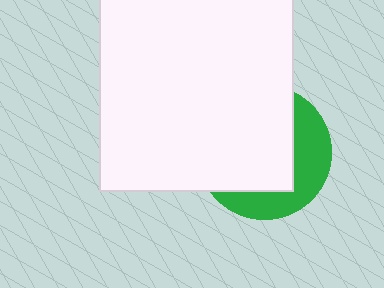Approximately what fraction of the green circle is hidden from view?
Roughly 63% of the green circle is hidden behind the white rectangle.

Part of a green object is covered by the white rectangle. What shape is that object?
It is a circle.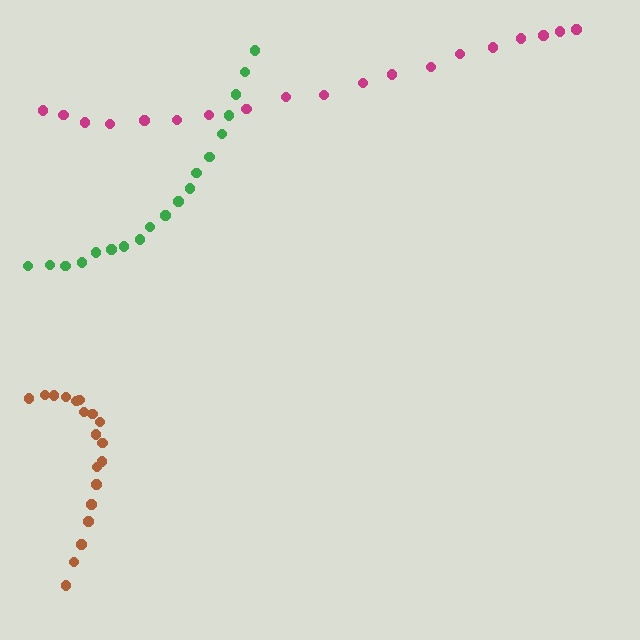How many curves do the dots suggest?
There are 3 distinct paths.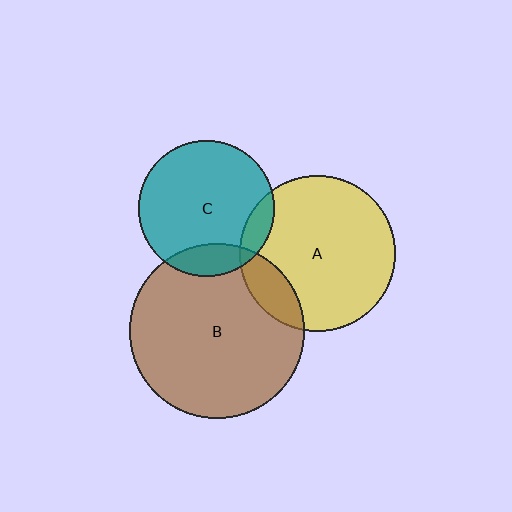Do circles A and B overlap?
Yes.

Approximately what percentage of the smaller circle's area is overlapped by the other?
Approximately 15%.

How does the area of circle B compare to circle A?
Approximately 1.3 times.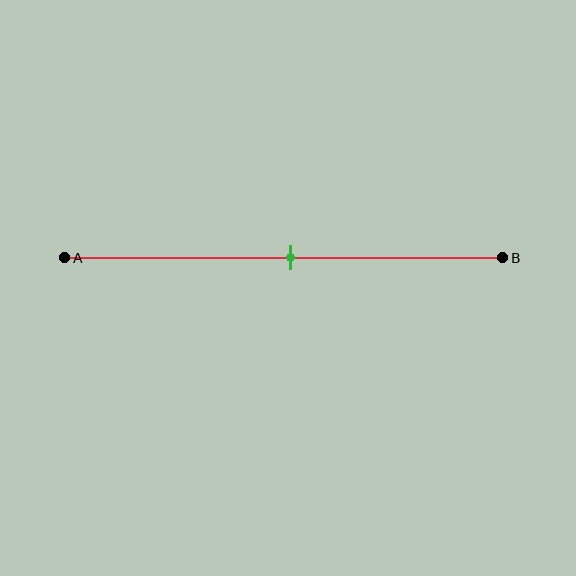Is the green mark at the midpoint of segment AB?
Yes, the mark is approximately at the midpoint.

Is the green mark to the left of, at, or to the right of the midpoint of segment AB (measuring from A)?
The green mark is approximately at the midpoint of segment AB.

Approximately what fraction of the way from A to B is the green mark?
The green mark is approximately 50% of the way from A to B.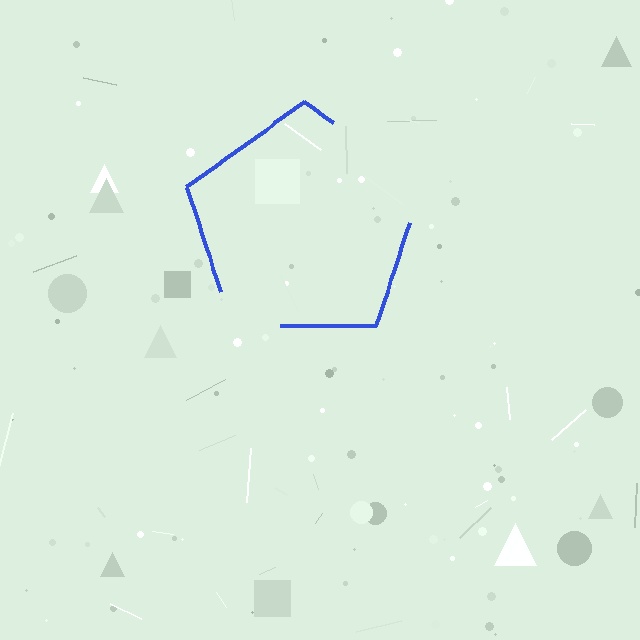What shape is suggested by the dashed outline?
The dashed outline suggests a pentagon.